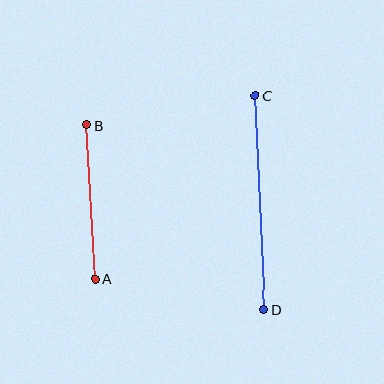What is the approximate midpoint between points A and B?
The midpoint is at approximately (91, 202) pixels.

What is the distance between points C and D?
The distance is approximately 214 pixels.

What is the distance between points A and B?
The distance is approximately 154 pixels.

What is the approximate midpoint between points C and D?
The midpoint is at approximately (260, 203) pixels.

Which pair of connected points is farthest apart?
Points C and D are farthest apart.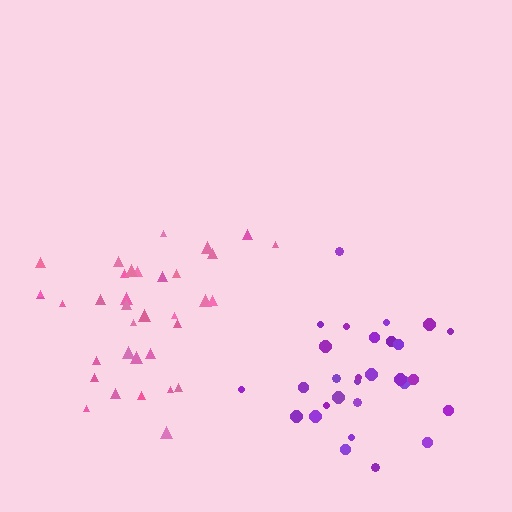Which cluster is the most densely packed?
Purple.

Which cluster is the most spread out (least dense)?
Pink.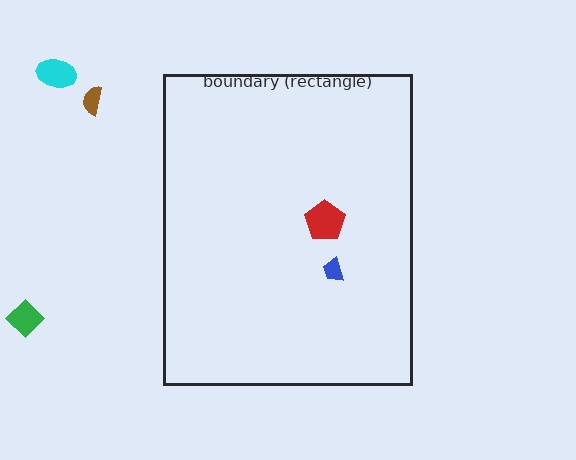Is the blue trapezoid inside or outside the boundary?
Inside.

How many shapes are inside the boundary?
2 inside, 3 outside.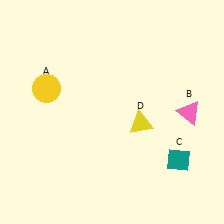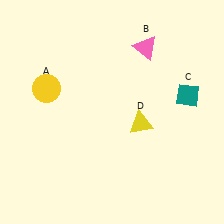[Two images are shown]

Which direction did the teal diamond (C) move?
The teal diamond (C) moved up.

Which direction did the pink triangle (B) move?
The pink triangle (B) moved up.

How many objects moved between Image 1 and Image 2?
2 objects moved between the two images.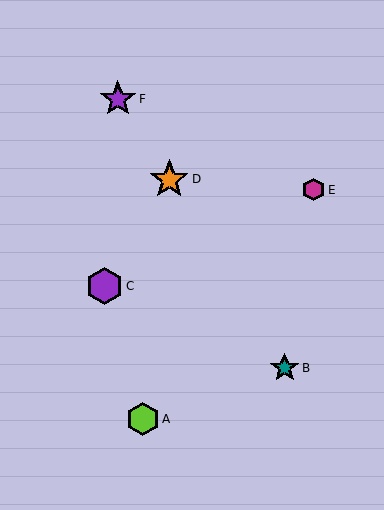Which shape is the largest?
The orange star (labeled D) is the largest.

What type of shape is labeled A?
Shape A is a lime hexagon.